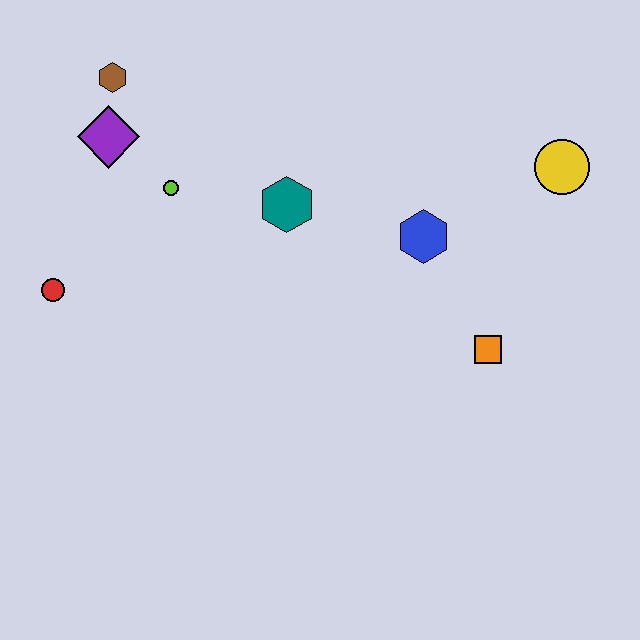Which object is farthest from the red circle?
The yellow circle is farthest from the red circle.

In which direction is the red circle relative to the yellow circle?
The red circle is to the left of the yellow circle.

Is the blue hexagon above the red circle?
Yes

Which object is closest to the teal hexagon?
The lime circle is closest to the teal hexagon.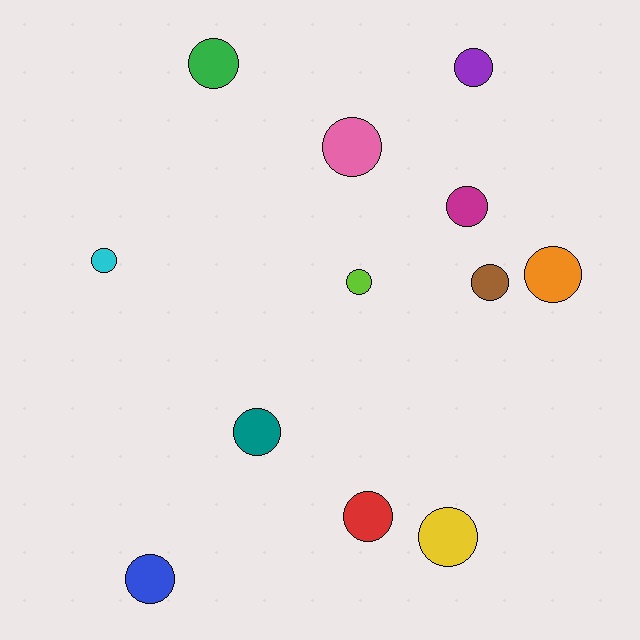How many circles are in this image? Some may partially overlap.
There are 12 circles.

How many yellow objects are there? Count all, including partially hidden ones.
There is 1 yellow object.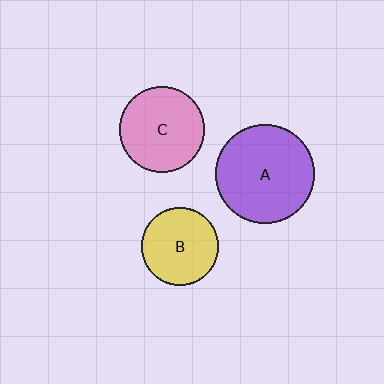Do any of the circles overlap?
No, none of the circles overlap.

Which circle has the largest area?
Circle A (purple).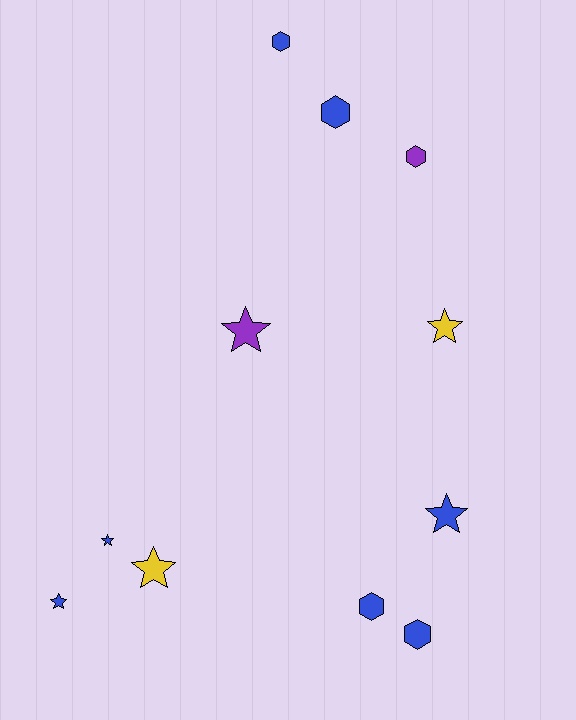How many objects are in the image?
There are 11 objects.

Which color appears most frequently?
Blue, with 7 objects.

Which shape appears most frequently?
Star, with 6 objects.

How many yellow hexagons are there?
There are no yellow hexagons.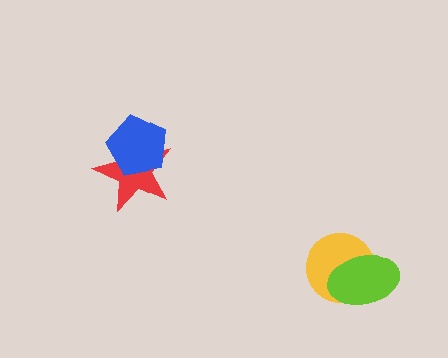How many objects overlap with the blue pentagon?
1 object overlaps with the blue pentagon.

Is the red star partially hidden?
Yes, it is partially covered by another shape.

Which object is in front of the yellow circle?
The lime ellipse is in front of the yellow circle.